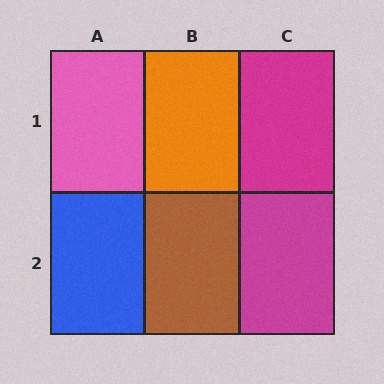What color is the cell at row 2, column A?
Blue.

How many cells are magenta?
2 cells are magenta.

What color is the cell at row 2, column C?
Magenta.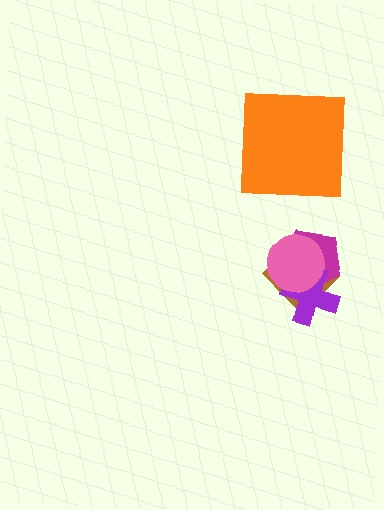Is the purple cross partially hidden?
Yes, it is partially covered by another shape.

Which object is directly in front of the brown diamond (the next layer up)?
The magenta pentagon is directly in front of the brown diamond.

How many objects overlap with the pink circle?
3 objects overlap with the pink circle.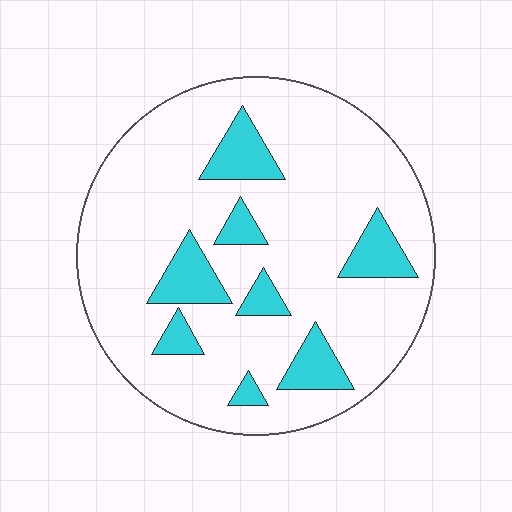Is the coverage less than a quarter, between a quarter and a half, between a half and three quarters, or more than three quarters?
Less than a quarter.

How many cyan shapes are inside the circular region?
8.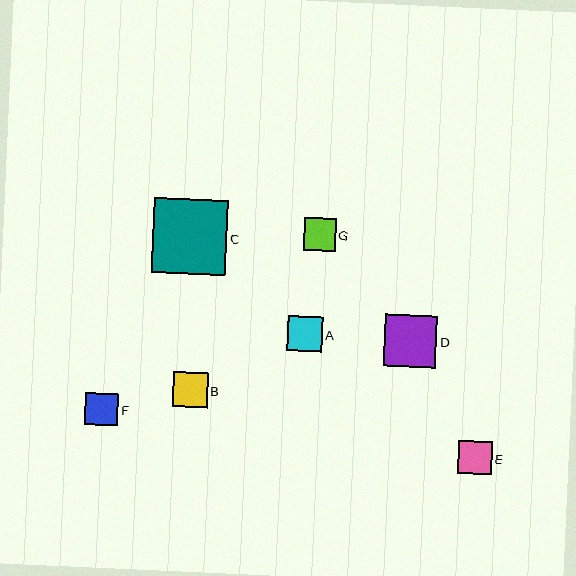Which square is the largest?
Square C is the largest with a size of approximately 75 pixels.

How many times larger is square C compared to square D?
Square C is approximately 1.4 times the size of square D.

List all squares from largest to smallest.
From largest to smallest: C, D, B, A, E, F, G.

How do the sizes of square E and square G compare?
Square E and square G are approximately the same size.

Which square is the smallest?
Square G is the smallest with a size of approximately 32 pixels.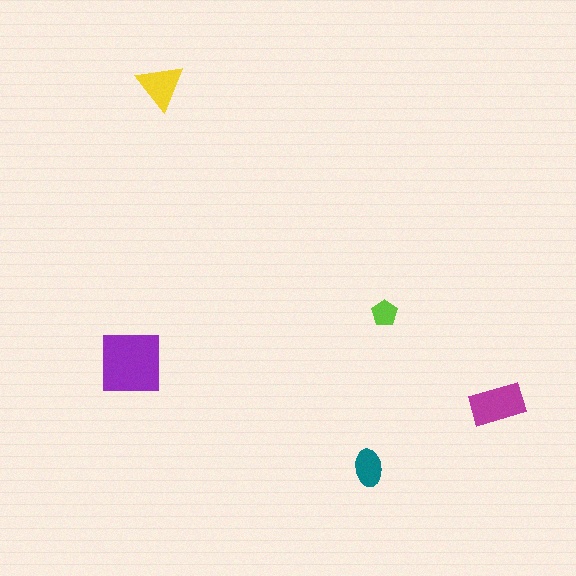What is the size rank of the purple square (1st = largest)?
1st.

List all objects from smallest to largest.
The lime pentagon, the teal ellipse, the yellow triangle, the magenta rectangle, the purple square.